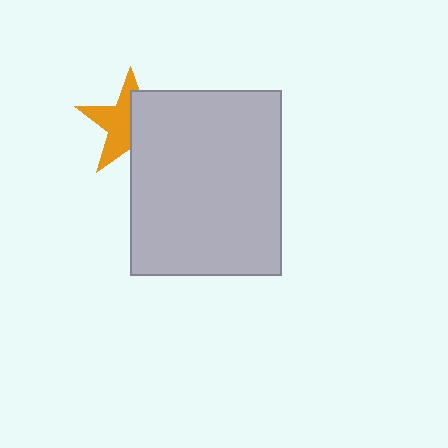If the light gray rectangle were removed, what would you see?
You would see the complete orange star.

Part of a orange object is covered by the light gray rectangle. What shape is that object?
It is a star.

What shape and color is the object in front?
The object in front is a light gray rectangle.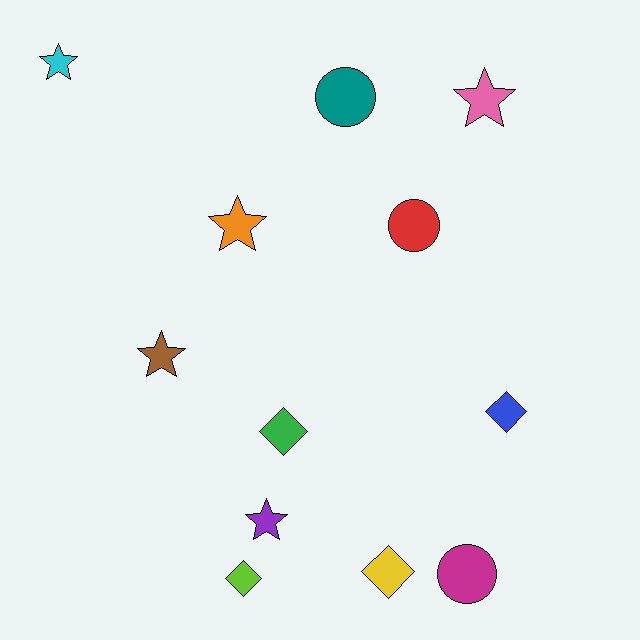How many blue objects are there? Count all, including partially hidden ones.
There is 1 blue object.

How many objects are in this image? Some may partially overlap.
There are 12 objects.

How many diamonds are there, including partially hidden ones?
There are 4 diamonds.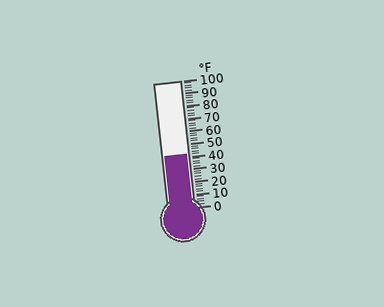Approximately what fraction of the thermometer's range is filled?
The thermometer is filled to approximately 40% of its range.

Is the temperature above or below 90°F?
The temperature is below 90°F.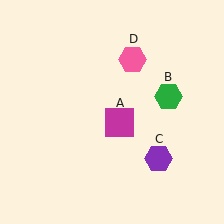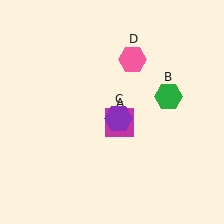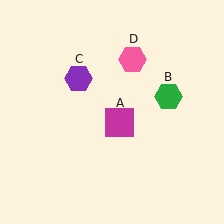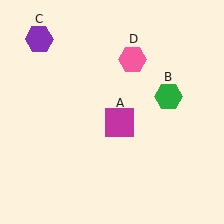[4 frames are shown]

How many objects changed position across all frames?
1 object changed position: purple hexagon (object C).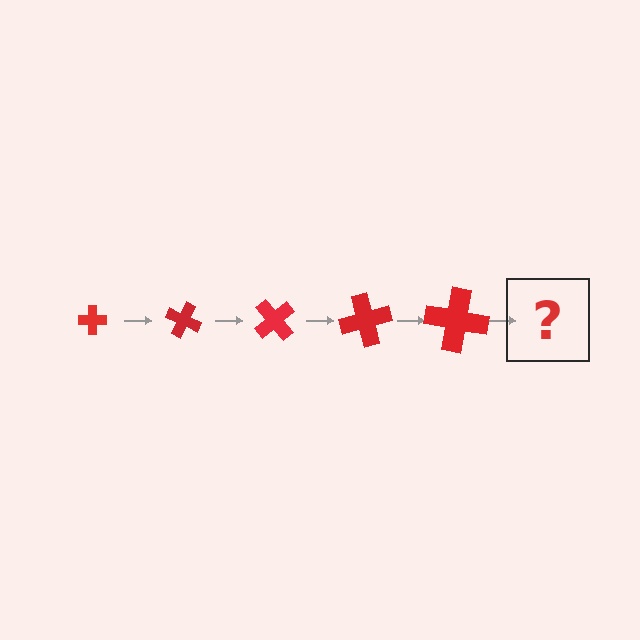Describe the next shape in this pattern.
It should be a cross, larger than the previous one and rotated 125 degrees from the start.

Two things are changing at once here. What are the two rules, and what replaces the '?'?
The two rules are that the cross grows larger each step and it rotates 25 degrees each step. The '?' should be a cross, larger than the previous one and rotated 125 degrees from the start.